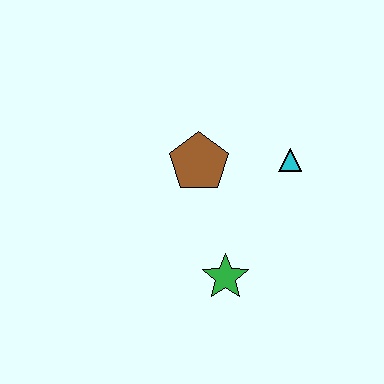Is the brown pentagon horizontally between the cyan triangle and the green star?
No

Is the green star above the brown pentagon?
No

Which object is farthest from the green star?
The cyan triangle is farthest from the green star.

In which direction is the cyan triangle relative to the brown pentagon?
The cyan triangle is to the right of the brown pentagon.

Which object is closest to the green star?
The brown pentagon is closest to the green star.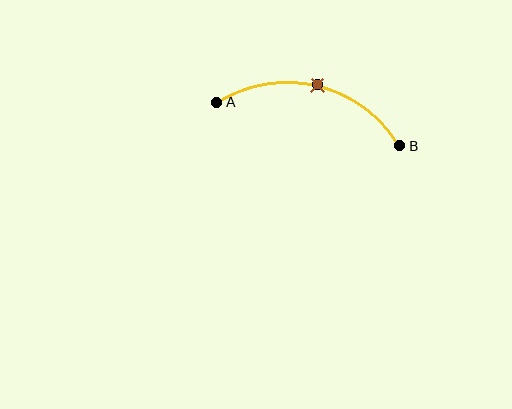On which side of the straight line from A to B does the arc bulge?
The arc bulges above the straight line connecting A and B.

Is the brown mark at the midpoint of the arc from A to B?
Yes. The brown mark lies on the arc at equal arc-length from both A and B — it is the arc midpoint.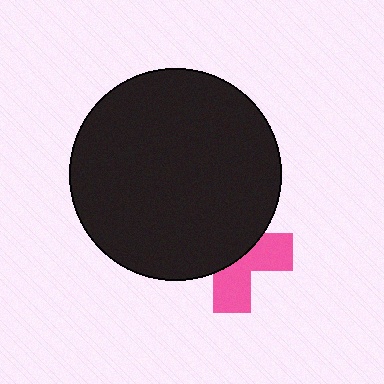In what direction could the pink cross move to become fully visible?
The pink cross could move down. That would shift it out from behind the black circle entirely.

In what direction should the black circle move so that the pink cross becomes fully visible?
The black circle should move up. That is the shortest direction to clear the overlap and leave the pink cross fully visible.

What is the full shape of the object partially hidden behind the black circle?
The partially hidden object is a pink cross.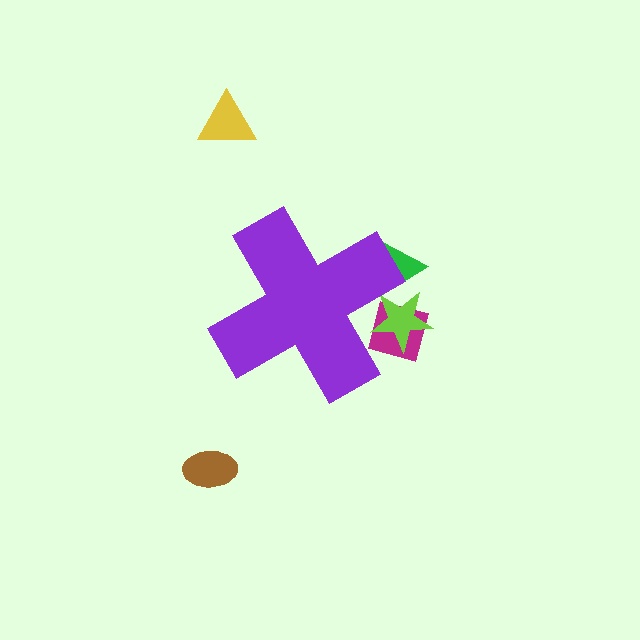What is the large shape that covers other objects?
A purple cross.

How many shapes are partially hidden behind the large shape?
3 shapes are partially hidden.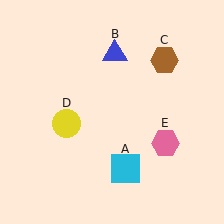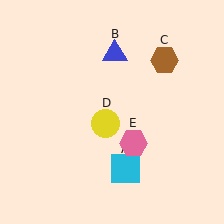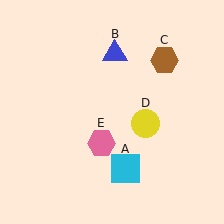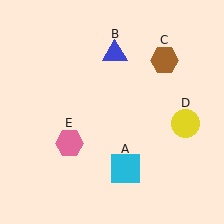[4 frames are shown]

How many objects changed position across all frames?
2 objects changed position: yellow circle (object D), pink hexagon (object E).